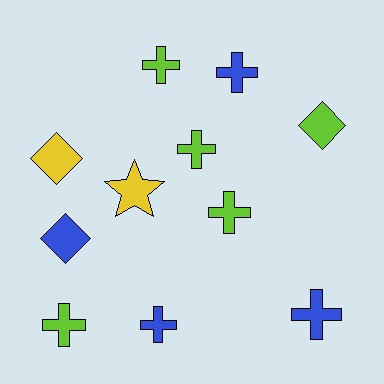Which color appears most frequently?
Lime, with 5 objects.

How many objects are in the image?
There are 11 objects.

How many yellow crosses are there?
There are no yellow crosses.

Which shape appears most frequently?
Cross, with 7 objects.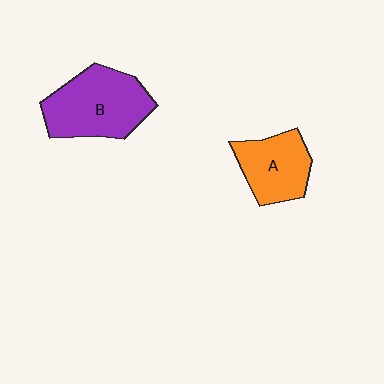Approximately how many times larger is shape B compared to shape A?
Approximately 1.4 times.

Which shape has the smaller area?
Shape A (orange).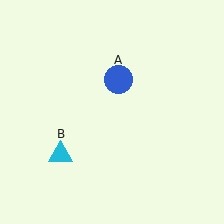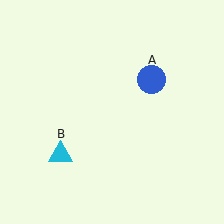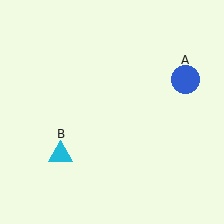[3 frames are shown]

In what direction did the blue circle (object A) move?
The blue circle (object A) moved right.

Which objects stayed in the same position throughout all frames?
Cyan triangle (object B) remained stationary.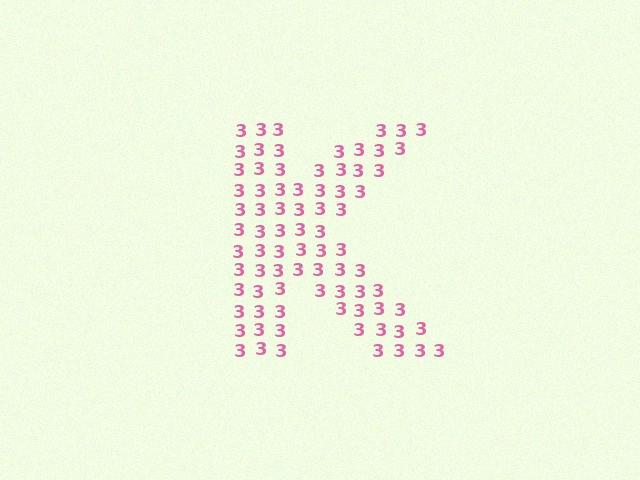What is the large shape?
The large shape is the letter K.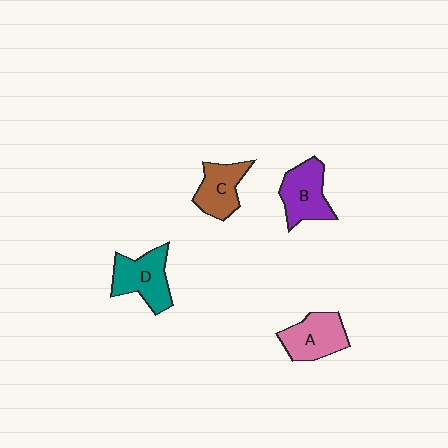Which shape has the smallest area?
Shape C (brown).